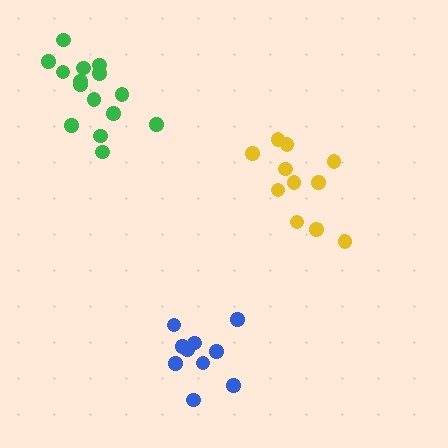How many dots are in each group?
Group 1: 11 dots, Group 2: 10 dots, Group 3: 15 dots (36 total).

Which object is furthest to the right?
The yellow cluster is rightmost.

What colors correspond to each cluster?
The clusters are colored: yellow, blue, green.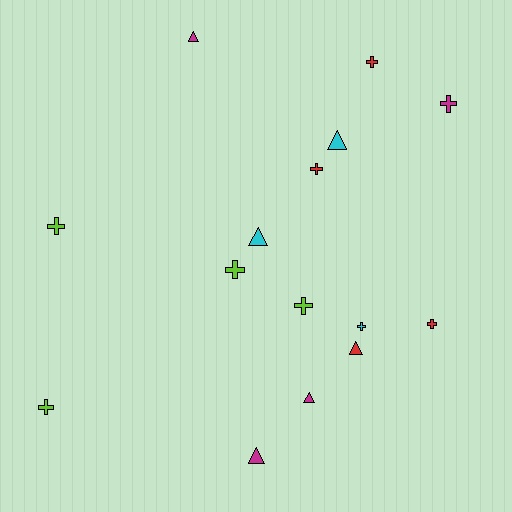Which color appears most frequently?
Red, with 4 objects.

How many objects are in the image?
There are 15 objects.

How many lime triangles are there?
There are no lime triangles.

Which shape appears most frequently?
Cross, with 9 objects.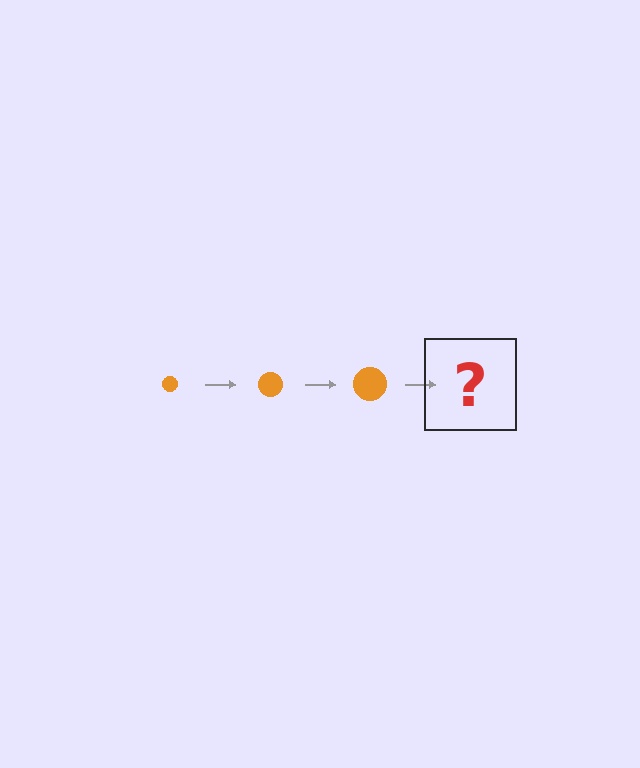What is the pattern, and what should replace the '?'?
The pattern is that the circle gets progressively larger each step. The '?' should be an orange circle, larger than the previous one.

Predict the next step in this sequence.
The next step is an orange circle, larger than the previous one.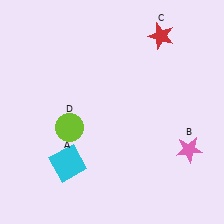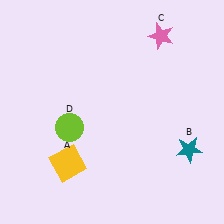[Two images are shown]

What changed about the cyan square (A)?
In Image 1, A is cyan. In Image 2, it changed to yellow.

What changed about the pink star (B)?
In Image 1, B is pink. In Image 2, it changed to teal.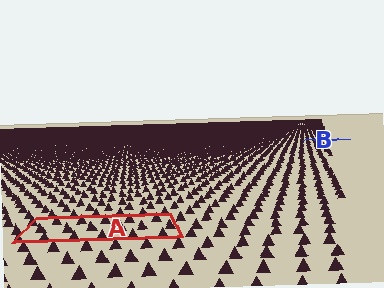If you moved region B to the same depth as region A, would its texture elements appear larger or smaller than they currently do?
They would appear larger. At a closer depth, the same texture elements are projected at a bigger on-screen size.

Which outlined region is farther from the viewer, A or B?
Region B is farther from the viewer — the texture elements inside it appear smaller and more densely packed.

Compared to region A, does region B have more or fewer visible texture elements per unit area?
Region B has more texture elements per unit area — they are packed more densely because it is farther away.